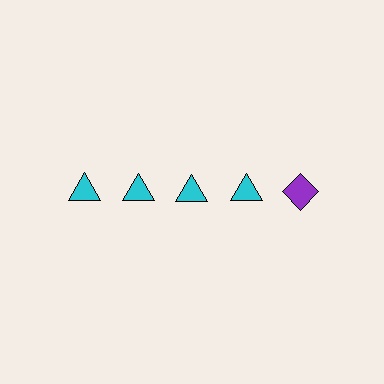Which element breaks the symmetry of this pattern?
The purple diamond in the top row, rightmost column breaks the symmetry. All other shapes are cyan triangles.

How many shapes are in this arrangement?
There are 5 shapes arranged in a grid pattern.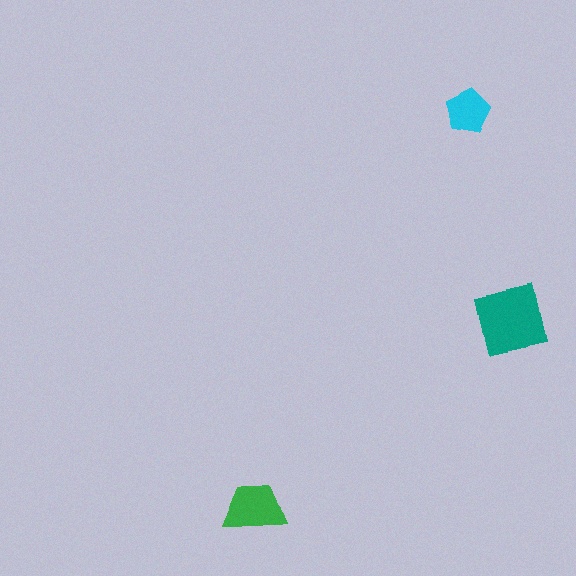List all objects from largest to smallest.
The teal square, the green trapezoid, the cyan pentagon.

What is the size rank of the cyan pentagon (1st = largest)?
3rd.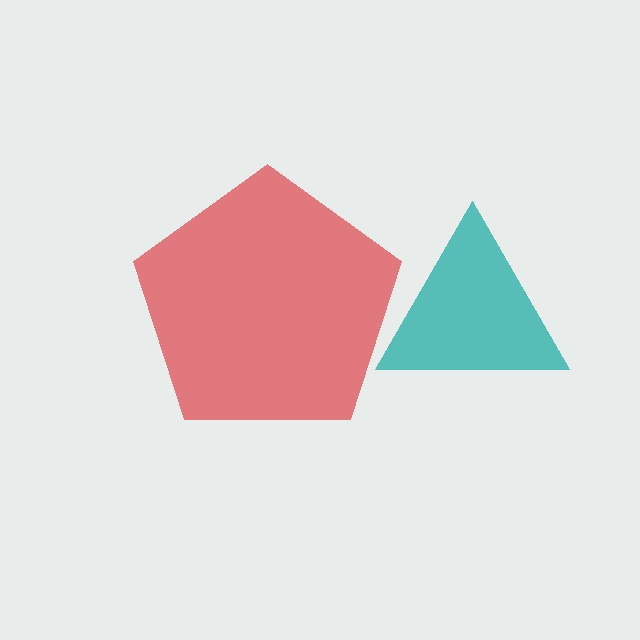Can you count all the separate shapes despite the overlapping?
Yes, there are 2 separate shapes.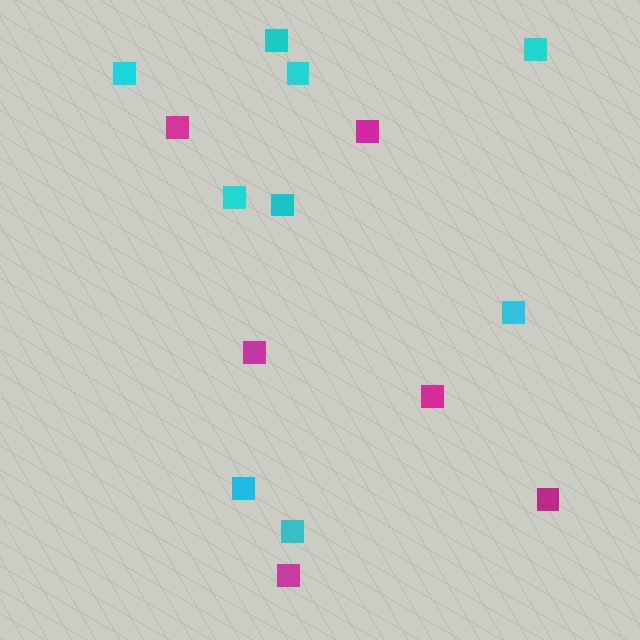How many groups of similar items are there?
There are 2 groups: one group of magenta squares (6) and one group of cyan squares (9).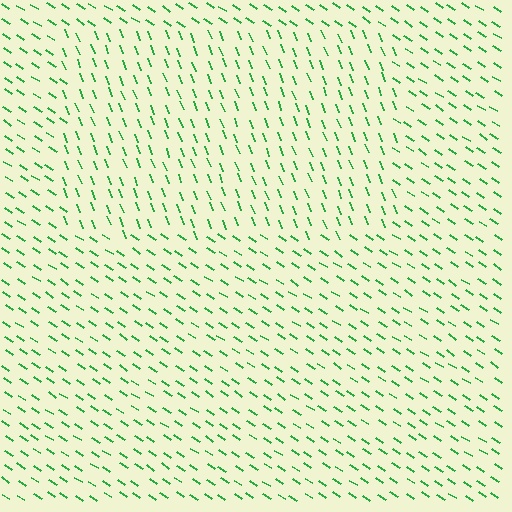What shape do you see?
I see a rectangle.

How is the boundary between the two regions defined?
The boundary is defined purely by a change in line orientation (approximately 35 degrees difference). All lines are the same color and thickness.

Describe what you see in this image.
The image is filled with small green line segments. A rectangle region in the image has lines oriented differently from the surrounding lines, creating a visible texture boundary.